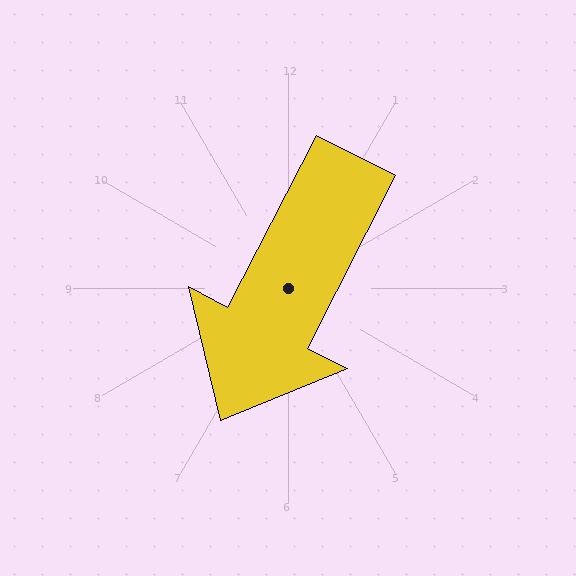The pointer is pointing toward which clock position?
Roughly 7 o'clock.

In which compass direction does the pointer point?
Southwest.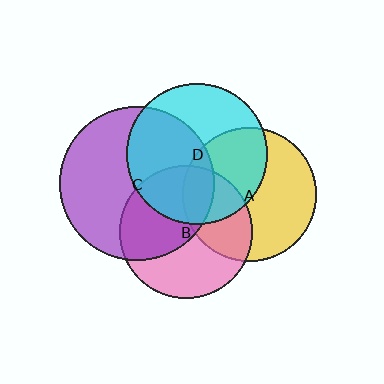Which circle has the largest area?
Circle C (purple).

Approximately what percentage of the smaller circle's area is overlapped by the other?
Approximately 50%.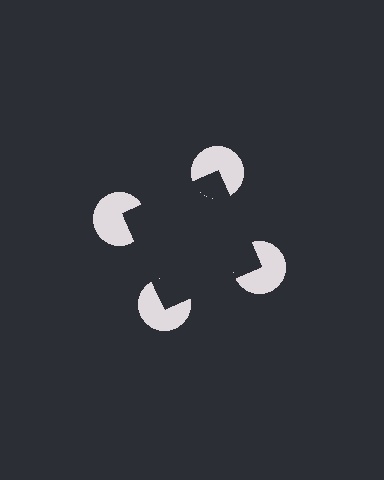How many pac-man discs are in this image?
There are 4 — one at each vertex of the illusory square.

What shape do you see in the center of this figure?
An illusory square — its edges are inferred from the aligned wedge cuts in the pac-man discs, not physically drawn.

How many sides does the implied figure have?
4 sides.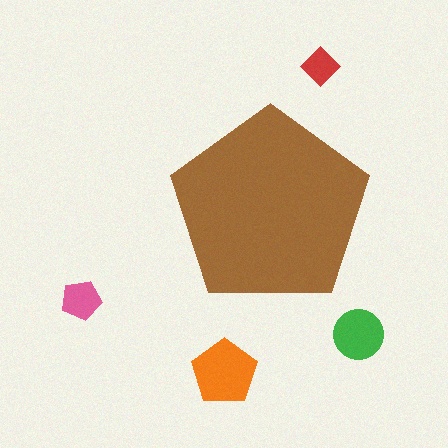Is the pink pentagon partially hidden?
No, the pink pentagon is fully visible.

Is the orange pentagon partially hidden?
No, the orange pentagon is fully visible.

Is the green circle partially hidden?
No, the green circle is fully visible.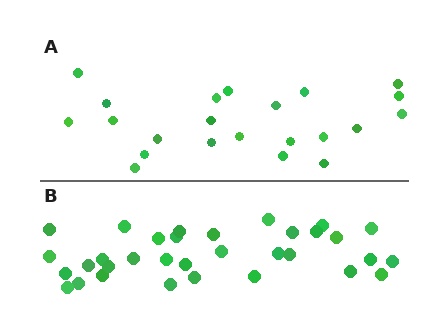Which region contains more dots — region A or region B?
Region B (the bottom region) has more dots.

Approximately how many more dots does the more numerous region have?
Region B has roughly 12 or so more dots than region A.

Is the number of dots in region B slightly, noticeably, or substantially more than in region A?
Region B has substantially more. The ratio is roughly 1.5 to 1.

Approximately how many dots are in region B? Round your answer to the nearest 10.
About 30 dots. (The exact count is 33, which rounds to 30.)